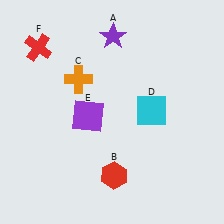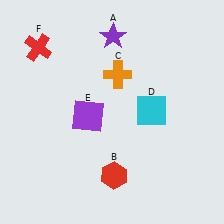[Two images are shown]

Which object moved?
The orange cross (C) moved right.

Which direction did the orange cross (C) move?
The orange cross (C) moved right.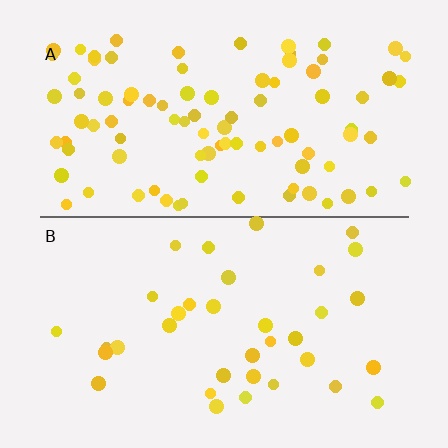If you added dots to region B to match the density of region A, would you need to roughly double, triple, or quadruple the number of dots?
Approximately triple.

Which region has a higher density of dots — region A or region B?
A (the top).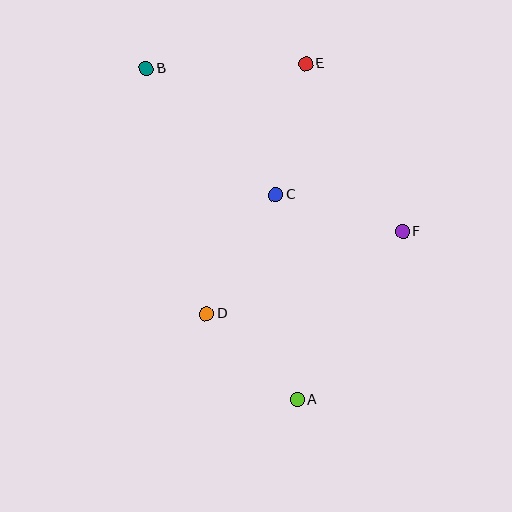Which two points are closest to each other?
Points A and D are closest to each other.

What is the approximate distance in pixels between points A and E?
The distance between A and E is approximately 336 pixels.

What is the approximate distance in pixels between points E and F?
The distance between E and F is approximately 194 pixels.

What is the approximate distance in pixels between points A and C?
The distance between A and C is approximately 206 pixels.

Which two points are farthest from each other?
Points A and B are farthest from each other.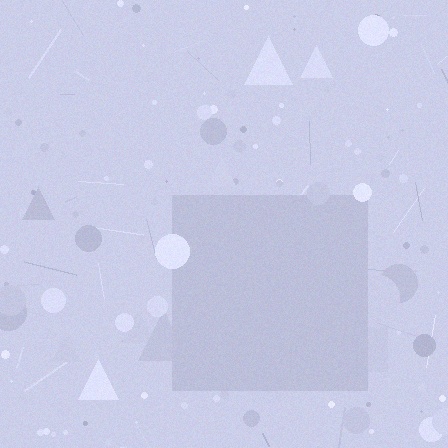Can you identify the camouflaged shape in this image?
The camouflaged shape is a square.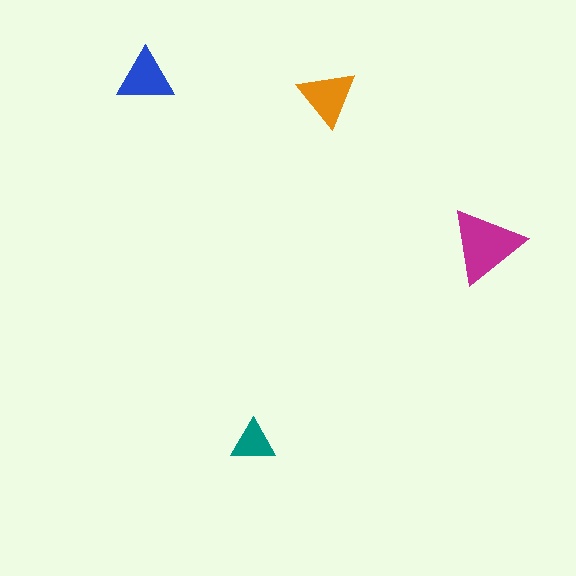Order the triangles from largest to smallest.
the magenta one, the orange one, the blue one, the teal one.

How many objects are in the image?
There are 4 objects in the image.